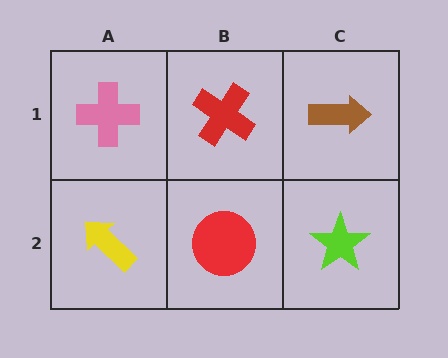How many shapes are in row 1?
3 shapes.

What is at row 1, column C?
A brown arrow.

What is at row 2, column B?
A red circle.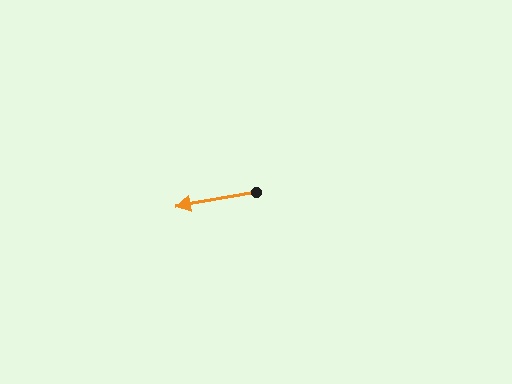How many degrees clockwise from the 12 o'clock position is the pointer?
Approximately 260 degrees.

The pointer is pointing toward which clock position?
Roughly 9 o'clock.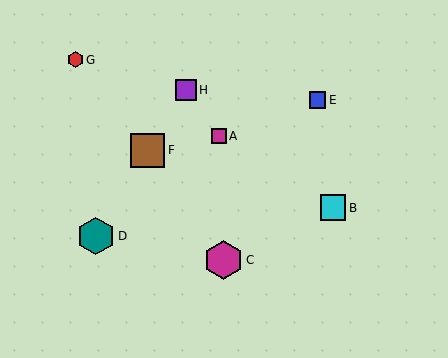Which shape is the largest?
The magenta hexagon (labeled C) is the largest.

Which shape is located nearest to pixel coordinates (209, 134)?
The magenta square (labeled A) at (219, 136) is nearest to that location.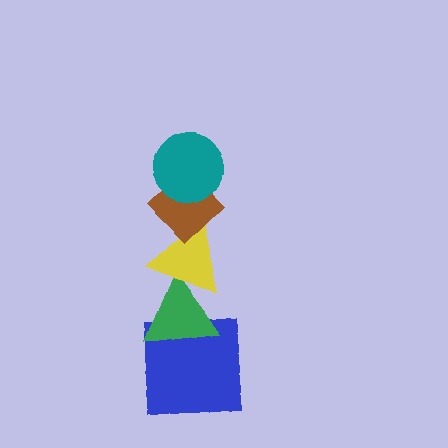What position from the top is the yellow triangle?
The yellow triangle is 3rd from the top.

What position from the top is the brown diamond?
The brown diamond is 2nd from the top.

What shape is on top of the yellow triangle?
The brown diamond is on top of the yellow triangle.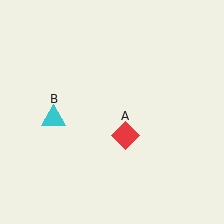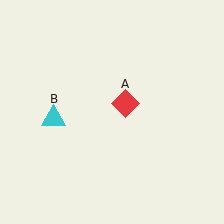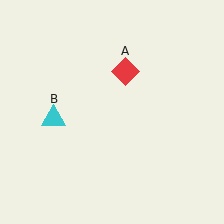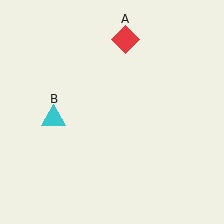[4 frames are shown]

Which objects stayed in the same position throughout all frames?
Cyan triangle (object B) remained stationary.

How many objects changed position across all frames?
1 object changed position: red diamond (object A).